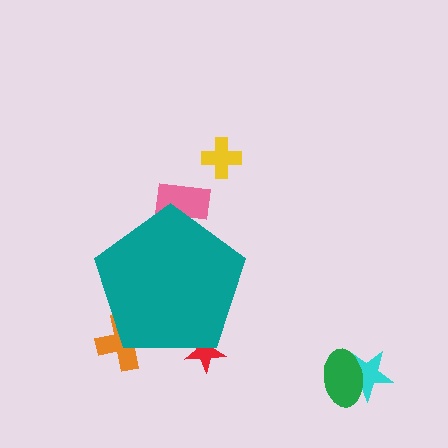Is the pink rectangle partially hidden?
Yes, the pink rectangle is partially hidden behind the teal pentagon.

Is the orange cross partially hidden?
Yes, the orange cross is partially hidden behind the teal pentagon.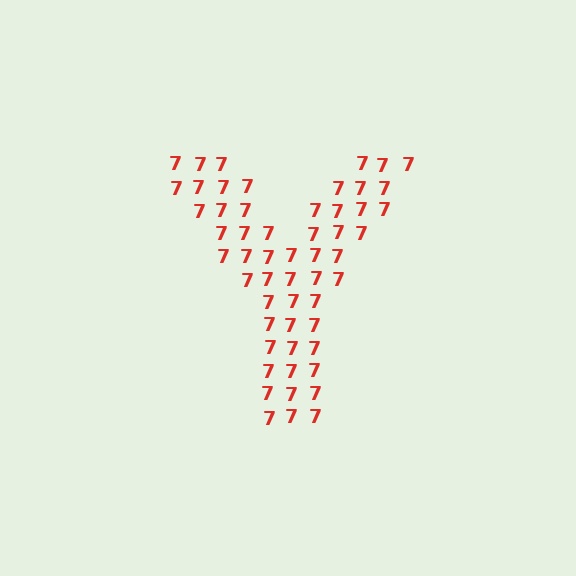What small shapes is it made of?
It is made of small digit 7's.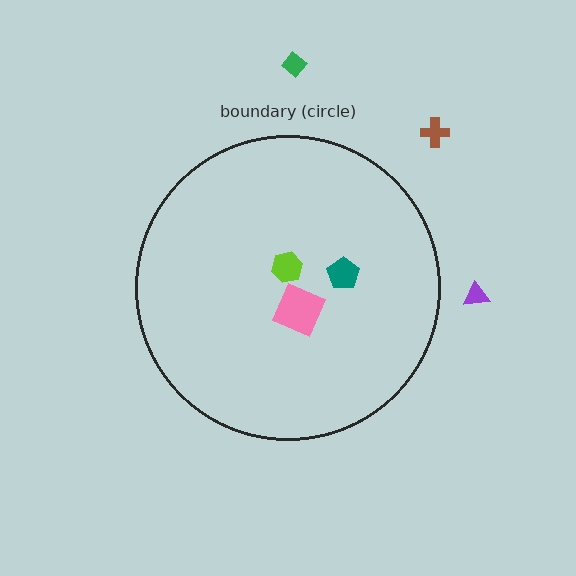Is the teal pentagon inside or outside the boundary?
Inside.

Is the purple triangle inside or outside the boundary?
Outside.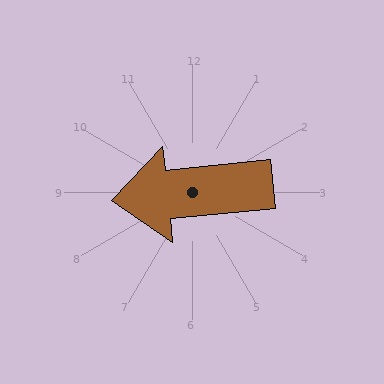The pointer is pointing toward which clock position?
Roughly 9 o'clock.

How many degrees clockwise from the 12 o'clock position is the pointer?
Approximately 264 degrees.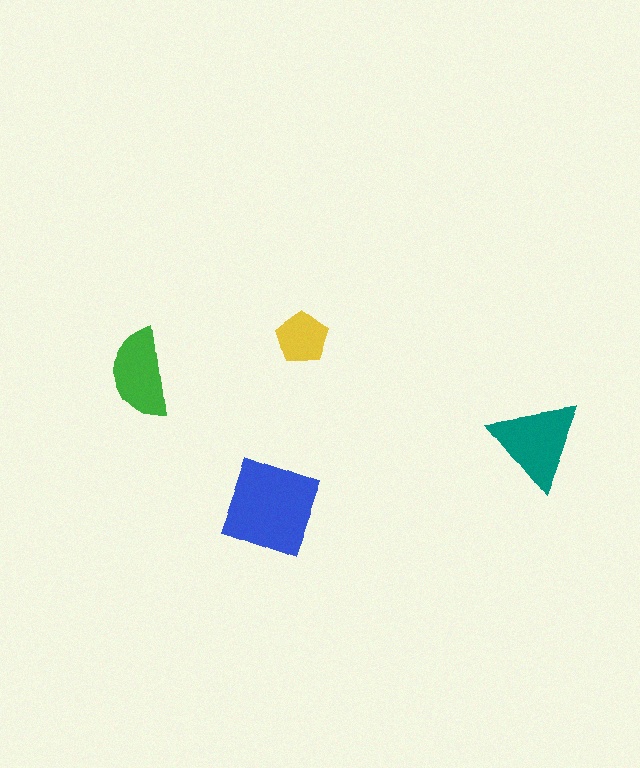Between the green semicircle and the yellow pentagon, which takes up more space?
The green semicircle.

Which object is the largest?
The blue diamond.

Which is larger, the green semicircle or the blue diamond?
The blue diamond.